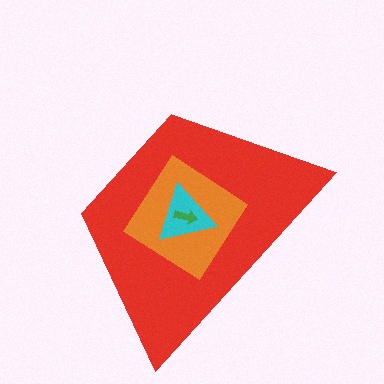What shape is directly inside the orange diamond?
The cyan triangle.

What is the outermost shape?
The red trapezoid.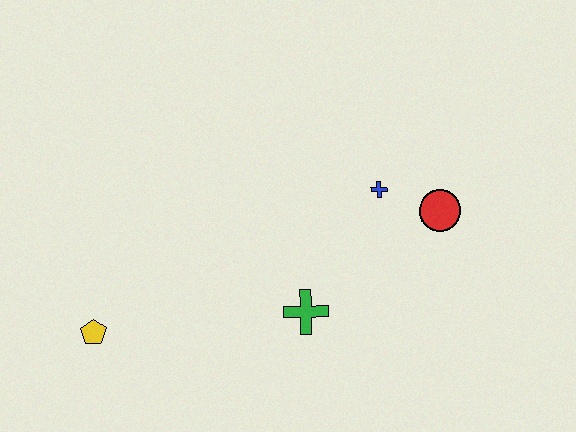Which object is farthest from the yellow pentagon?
The red circle is farthest from the yellow pentagon.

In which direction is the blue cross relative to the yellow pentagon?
The blue cross is to the right of the yellow pentagon.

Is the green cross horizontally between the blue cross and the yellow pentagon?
Yes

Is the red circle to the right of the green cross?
Yes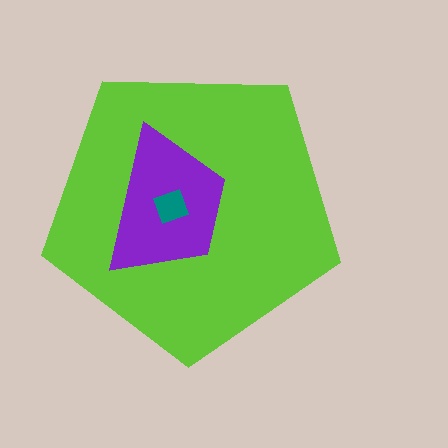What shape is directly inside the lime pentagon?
The purple trapezoid.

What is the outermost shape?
The lime pentagon.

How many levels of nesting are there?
3.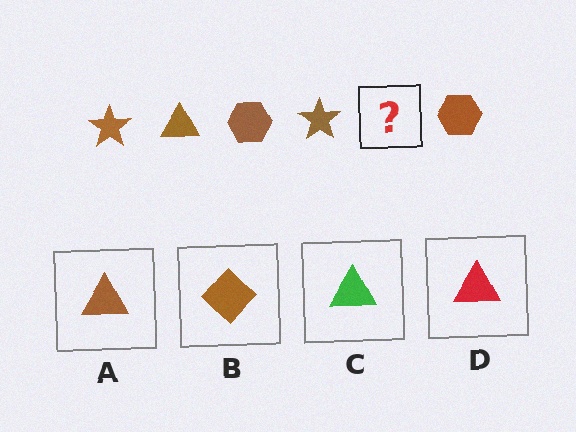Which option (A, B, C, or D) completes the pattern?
A.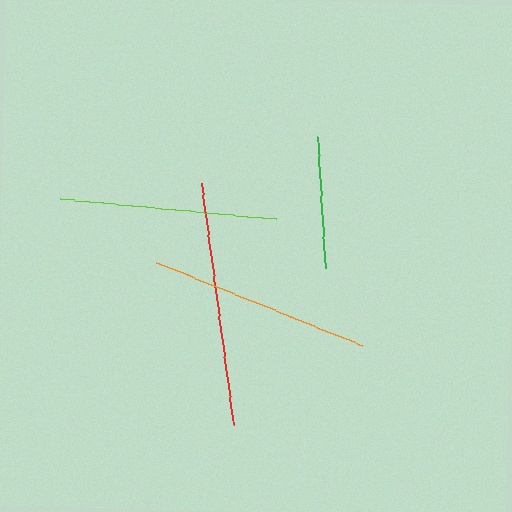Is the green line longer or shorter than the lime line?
The lime line is longer than the green line.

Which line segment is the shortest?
The green line is the shortest at approximately 131 pixels.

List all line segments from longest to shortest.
From longest to shortest: red, orange, lime, green.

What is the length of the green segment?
The green segment is approximately 131 pixels long.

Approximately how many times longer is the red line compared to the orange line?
The red line is approximately 1.1 times the length of the orange line.